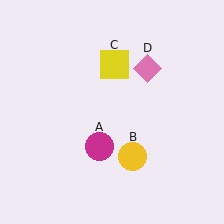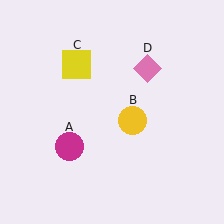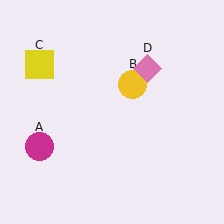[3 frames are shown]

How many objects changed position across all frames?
3 objects changed position: magenta circle (object A), yellow circle (object B), yellow square (object C).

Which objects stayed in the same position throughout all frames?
Pink diamond (object D) remained stationary.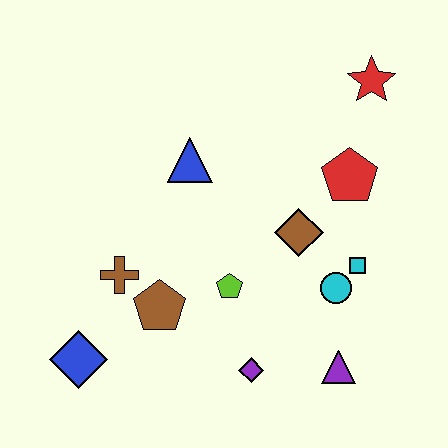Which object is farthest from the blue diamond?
The red star is farthest from the blue diamond.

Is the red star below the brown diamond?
No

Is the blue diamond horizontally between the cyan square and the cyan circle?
No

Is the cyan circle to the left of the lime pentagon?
No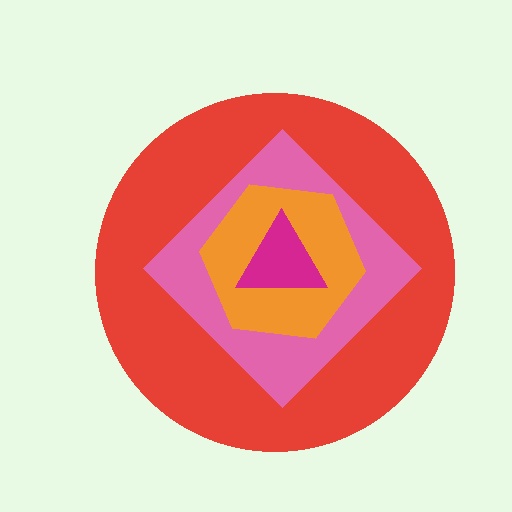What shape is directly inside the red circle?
The pink diamond.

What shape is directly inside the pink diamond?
The orange hexagon.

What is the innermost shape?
The magenta triangle.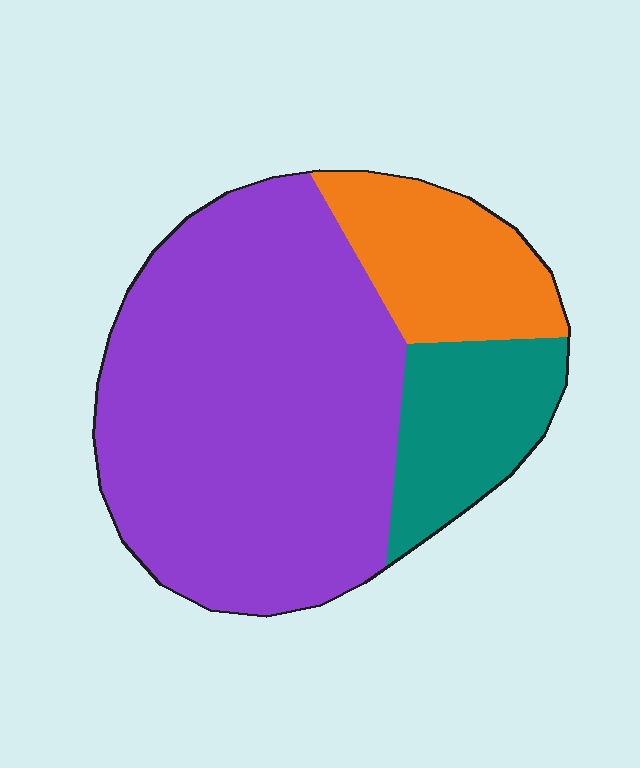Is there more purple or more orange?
Purple.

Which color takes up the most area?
Purple, at roughly 65%.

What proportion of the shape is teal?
Teal covers around 15% of the shape.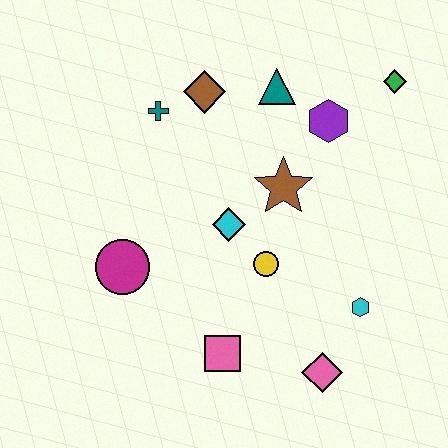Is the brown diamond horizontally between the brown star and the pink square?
No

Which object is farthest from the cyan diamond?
The green diamond is farthest from the cyan diamond.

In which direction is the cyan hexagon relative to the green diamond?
The cyan hexagon is below the green diamond.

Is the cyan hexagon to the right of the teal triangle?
Yes